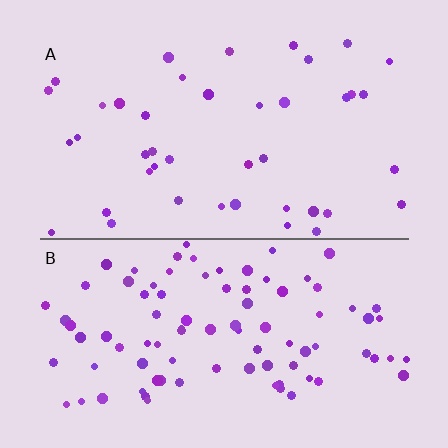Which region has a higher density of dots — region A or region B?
B (the bottom).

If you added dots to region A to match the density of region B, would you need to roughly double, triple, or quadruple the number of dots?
Approximately double.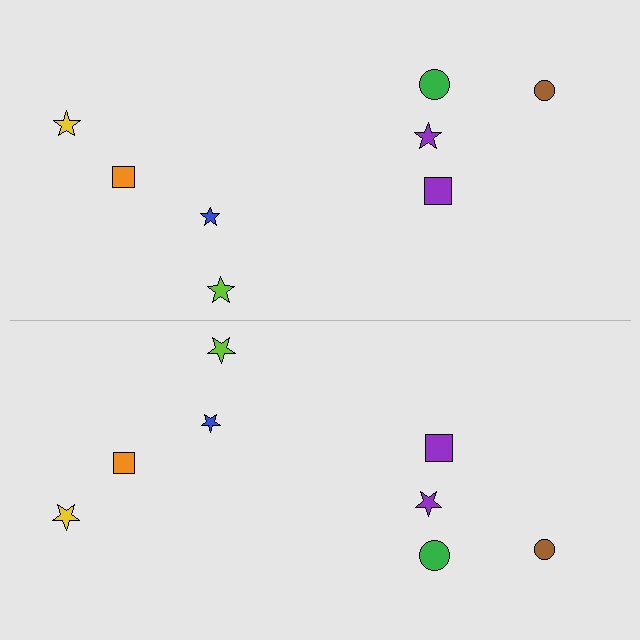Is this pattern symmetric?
Yes, this pattern has bilateral (reflection) symmetry.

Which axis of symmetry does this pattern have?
The pattern has a horizontal axis of symmetry running through the center of the image.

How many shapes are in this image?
There are 16 shapes in this image.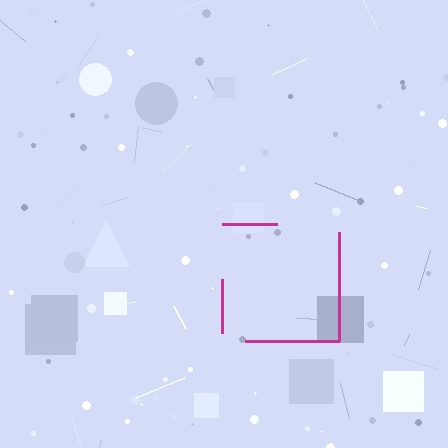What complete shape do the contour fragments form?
The contour fragments form a square.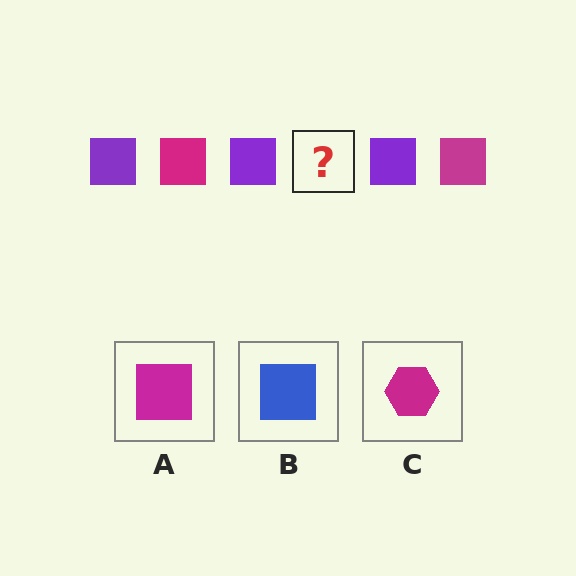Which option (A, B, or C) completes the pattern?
A.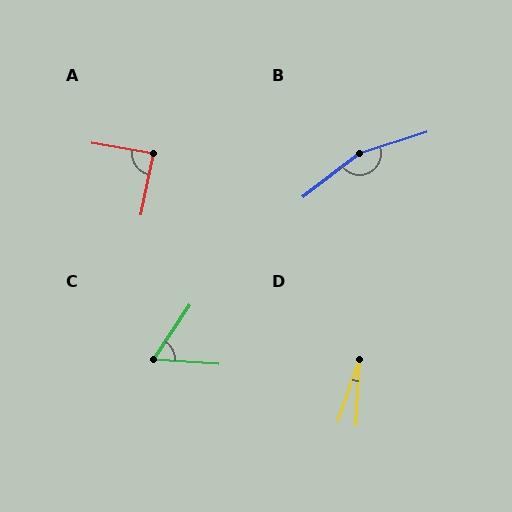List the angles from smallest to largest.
D (16°), C (60°), A (88°), B (160°).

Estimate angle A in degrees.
Approximately 88 degrees.